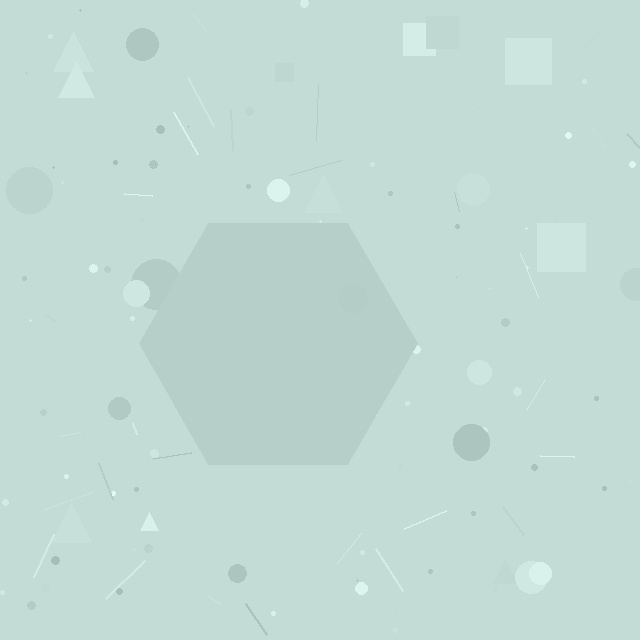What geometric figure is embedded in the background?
A hexagon is embedded in the background.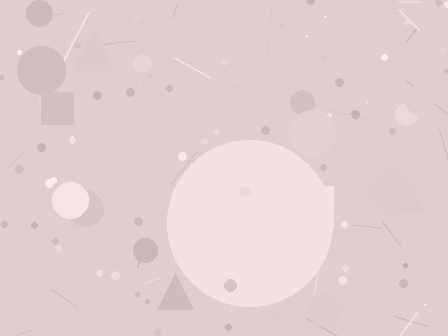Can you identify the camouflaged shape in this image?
The camouflaged shape is a circle.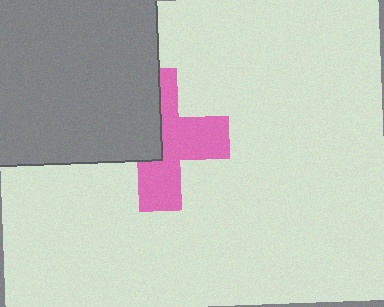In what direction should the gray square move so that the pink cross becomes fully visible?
The gray square should move left. That is the shortest direction to clear the overlap and leave the pink cross fully visible.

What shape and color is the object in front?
The object in front is a gray square.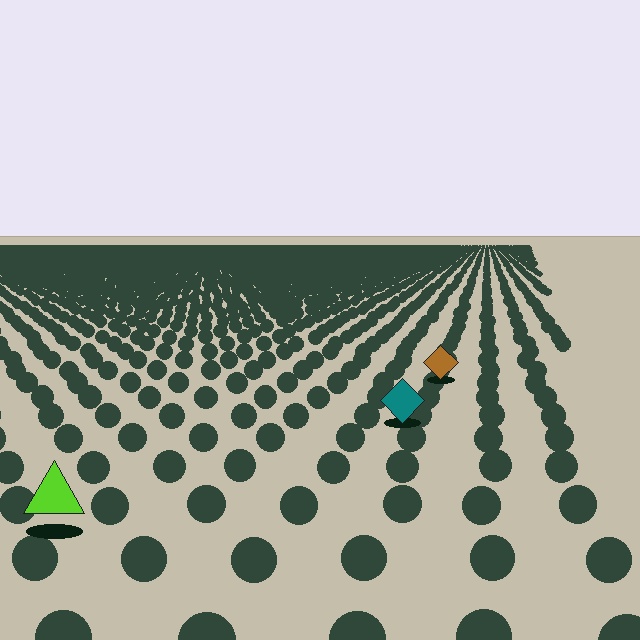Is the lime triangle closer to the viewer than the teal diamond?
Yes. The lime triangle is closer — you can tell from the texture gradient: the ground texture is coarser near it.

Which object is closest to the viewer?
The lime triangle is closest. The texture marks near it are larger and more spread out.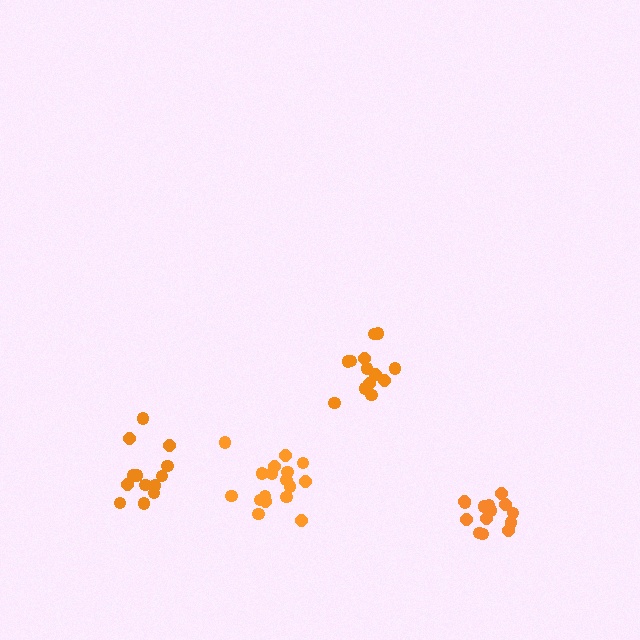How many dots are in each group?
Group 1: 17 dots, Group 2: 13 dots, Group 3: 14 dots, Group 4: 13 dots (57 total).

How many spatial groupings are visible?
There are 4 spatial groupings.